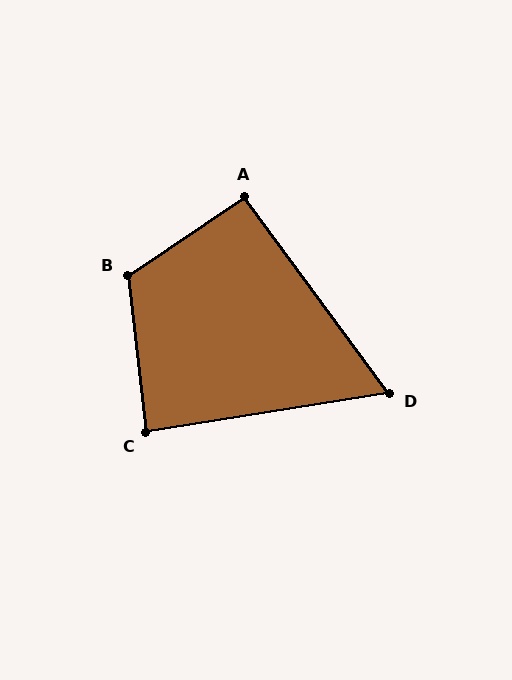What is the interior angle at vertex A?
Approximately 92 degrees (approximately right).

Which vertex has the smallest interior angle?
D, at approximately 63 degrees.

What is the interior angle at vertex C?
Approximately 88 degrees (approximately right).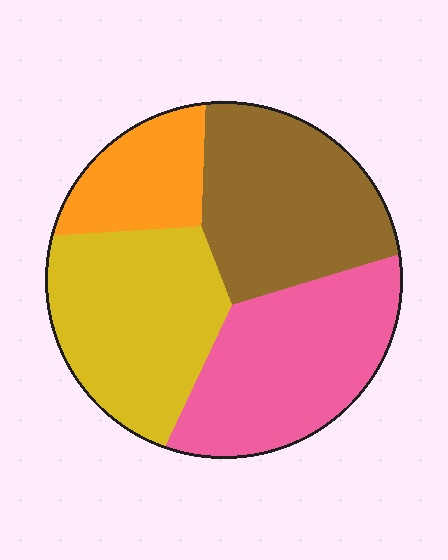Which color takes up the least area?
Orange, at roughly 15%.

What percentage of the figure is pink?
Pink covers 29% of the figure.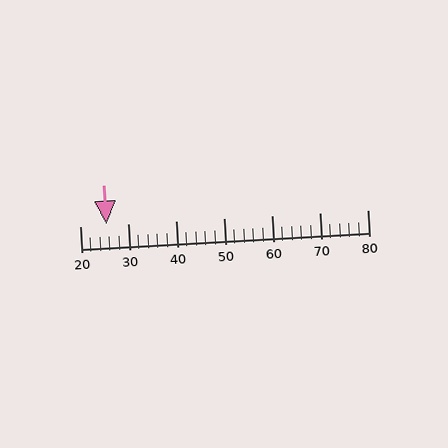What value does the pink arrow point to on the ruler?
The pink arrow points to approximately 26.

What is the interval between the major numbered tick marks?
The major tick marks are spaced 10 units apart.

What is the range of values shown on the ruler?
The ruler shows values from 20 to 80.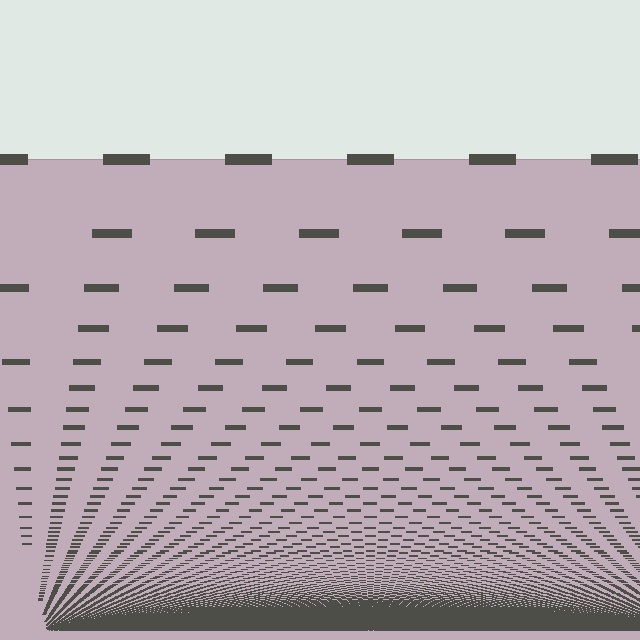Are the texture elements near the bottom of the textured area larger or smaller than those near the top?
Smaller. The gradient is inverted — elements near the bottom are smaller and denser.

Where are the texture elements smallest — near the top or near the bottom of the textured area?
Near the bottom.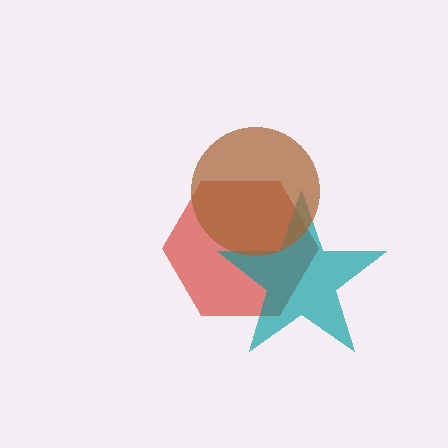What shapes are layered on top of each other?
The layered shapes are: a red hexagon, a teal star, a brown circle.